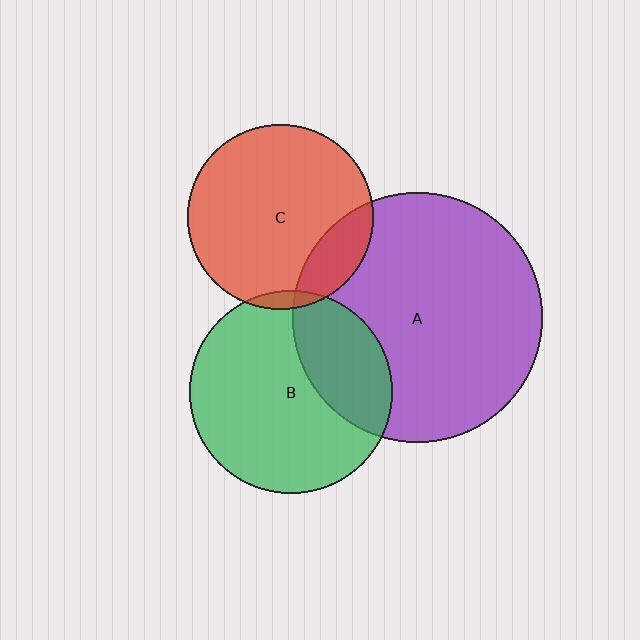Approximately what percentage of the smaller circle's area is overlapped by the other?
Approximately 30%.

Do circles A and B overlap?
Yes.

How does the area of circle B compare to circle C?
Approximately 1.2 times.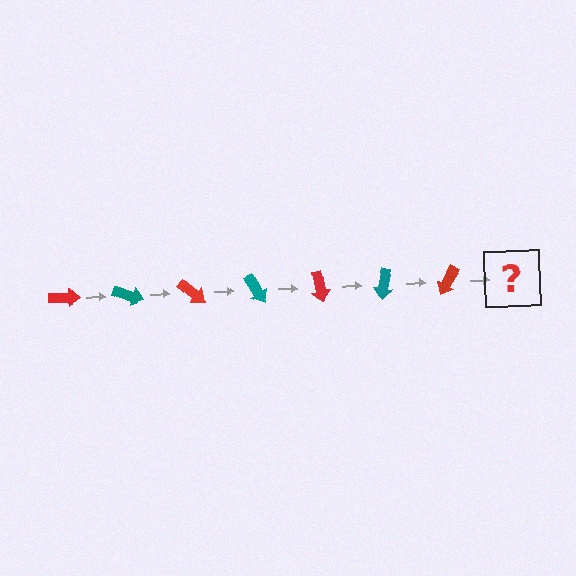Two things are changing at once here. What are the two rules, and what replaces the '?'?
The two rules are that it rotates 20 degrees each step and the color cycles through red and teal. The '?' should be a teal arrow, rotated 140 degrees from the start.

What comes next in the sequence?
The next element should be a teal arrow, rotated 140 degrees from the start.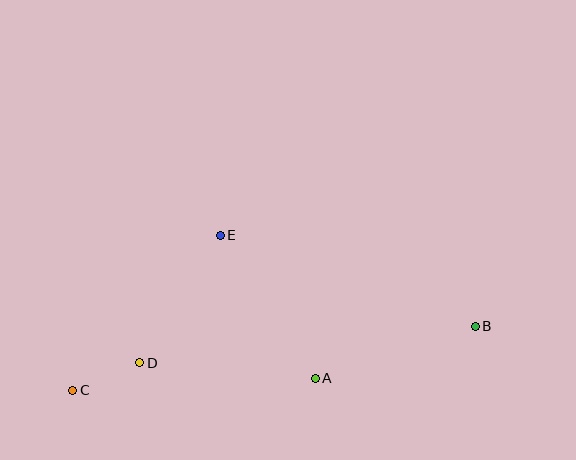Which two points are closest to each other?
Points C and D are closest to each other.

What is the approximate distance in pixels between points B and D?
The distance between B and D is approximately 337 pixels.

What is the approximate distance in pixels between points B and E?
The distance between B and E is approximately 270 pixels.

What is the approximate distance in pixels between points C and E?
The distance between C and E is approximately 214 pixels.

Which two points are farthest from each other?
Points B and C are farthest from each other.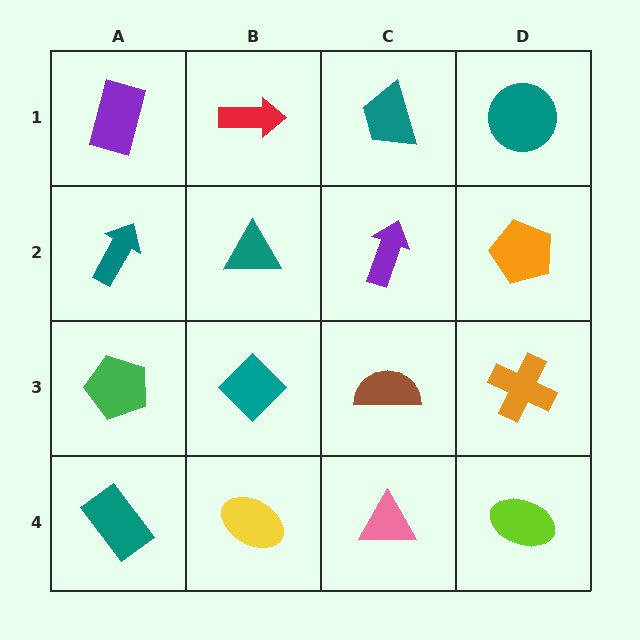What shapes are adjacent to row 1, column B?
A teal triangle (row 2, column B), a purple rectangle (row 1, column A), a teal trapezoid (row 1, column C).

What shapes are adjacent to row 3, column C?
A purple arrow (row 2, column C), a pink triangle (row 4, column C), a teal diamond (row 3, column B), an orange cross (row 3, column D).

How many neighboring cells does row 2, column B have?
4.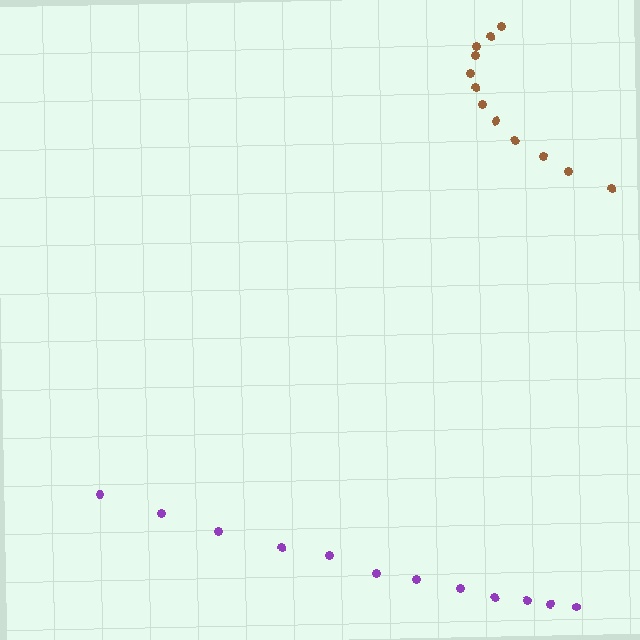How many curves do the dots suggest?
There are 2 distinct paths.